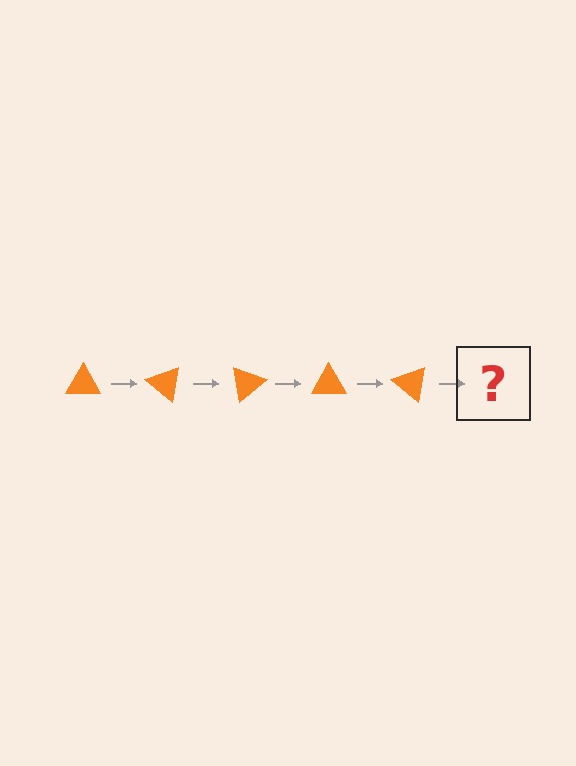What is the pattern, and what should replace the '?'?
The pattern is that the triangle rotates 40 degrees each step. The '?' should be an orange triangle rotated 200 degrees.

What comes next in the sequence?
The next element should be an orange triangle rotated 200 degrees.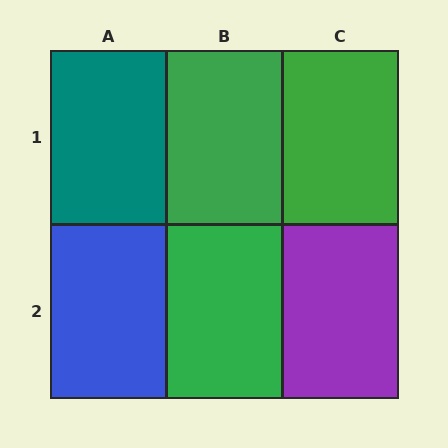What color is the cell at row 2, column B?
Green.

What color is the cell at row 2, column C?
Purple.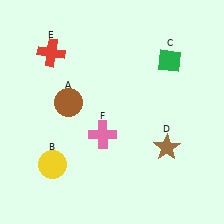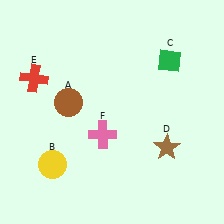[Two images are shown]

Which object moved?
The red cross (E) moved down.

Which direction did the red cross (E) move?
The red cross (E) moved down.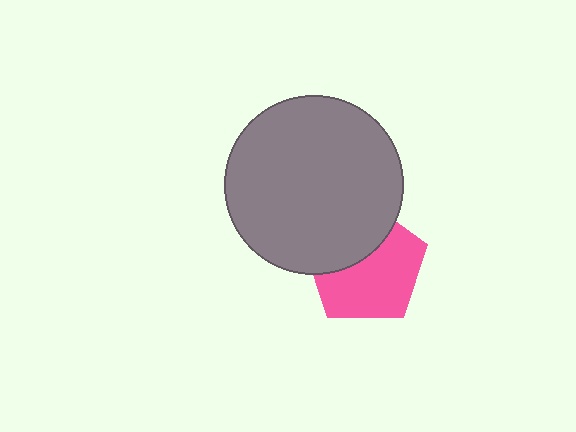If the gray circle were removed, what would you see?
You would see the complete pink pentagon.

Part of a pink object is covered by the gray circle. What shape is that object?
It is a pentagon.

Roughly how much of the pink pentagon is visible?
About half of it is visible (roughly 62%).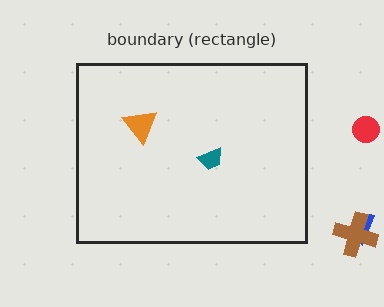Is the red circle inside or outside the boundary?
Outside.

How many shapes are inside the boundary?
2 inside, 3 outside.